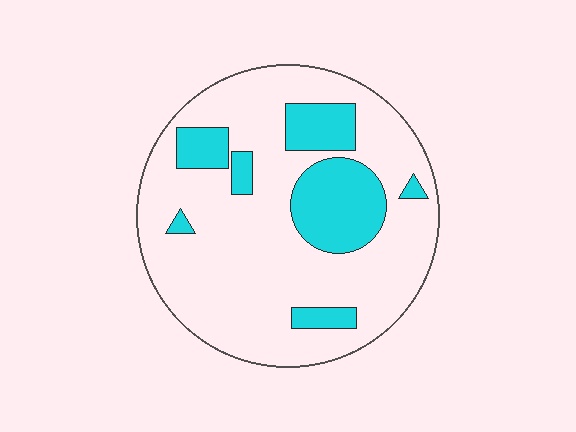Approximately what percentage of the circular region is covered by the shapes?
Approximately 20%.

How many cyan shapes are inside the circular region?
7.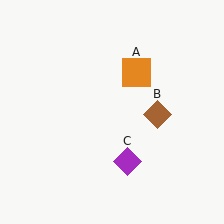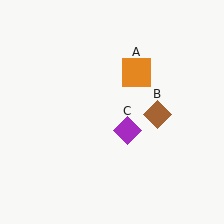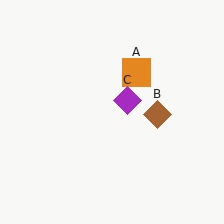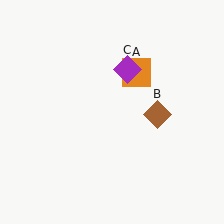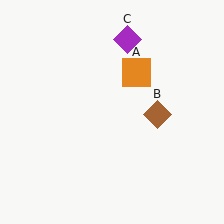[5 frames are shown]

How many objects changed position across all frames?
1 object changed position: purple diamond (object C).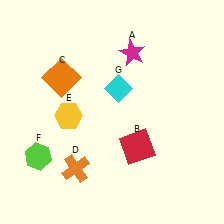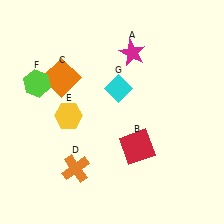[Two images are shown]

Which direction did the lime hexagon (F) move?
The lime hexagon (F) moved up.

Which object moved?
The lime hexagon (F) moved up.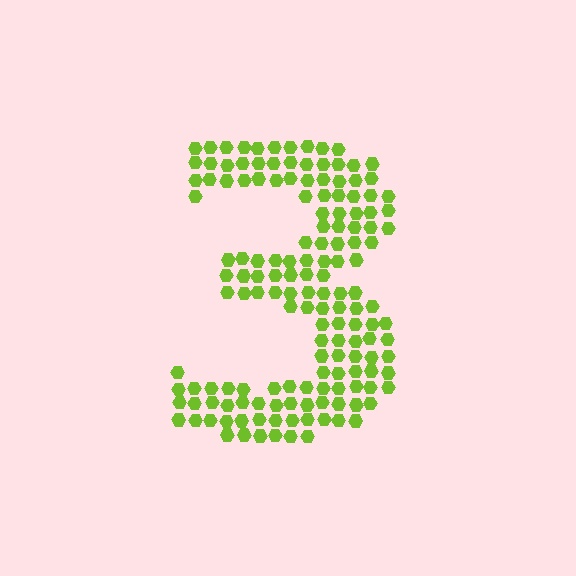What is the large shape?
The large shape is the digit 3.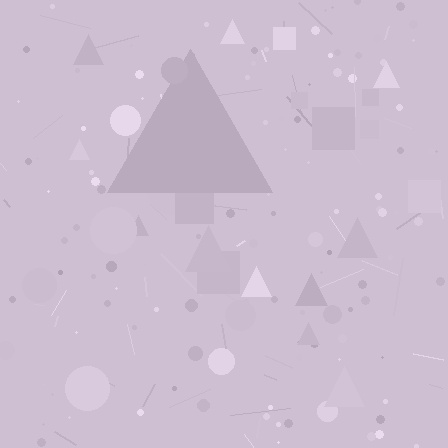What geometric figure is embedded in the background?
A triangle is embedded in the background.